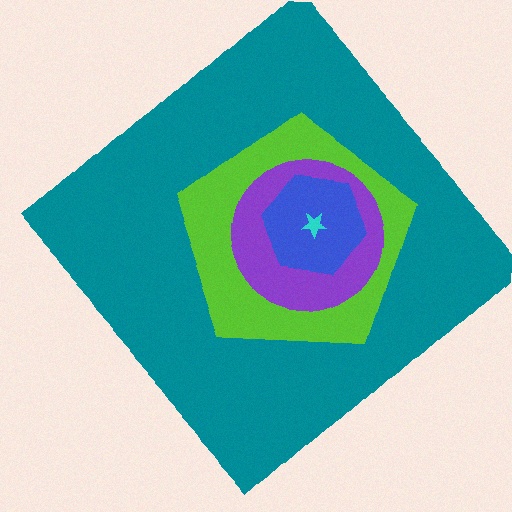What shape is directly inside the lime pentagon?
The purple circle.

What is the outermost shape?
The teal diamond.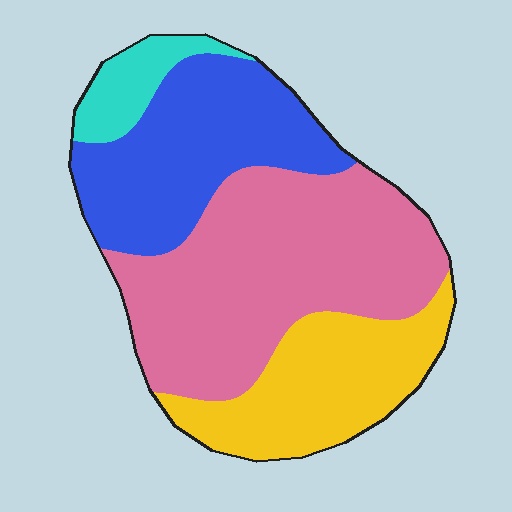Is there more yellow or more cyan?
Yellow.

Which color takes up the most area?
Pink, at roughly 45%.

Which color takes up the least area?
Cyan, at roughly 5%.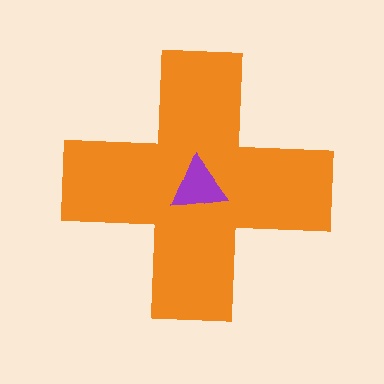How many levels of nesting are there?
2.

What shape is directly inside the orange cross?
The purple triangle.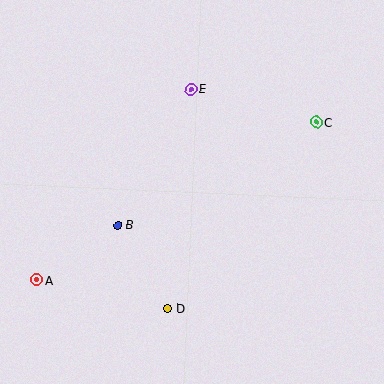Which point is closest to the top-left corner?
Point E is closest to the top-left corner.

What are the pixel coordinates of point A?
Point A is at (37, 280).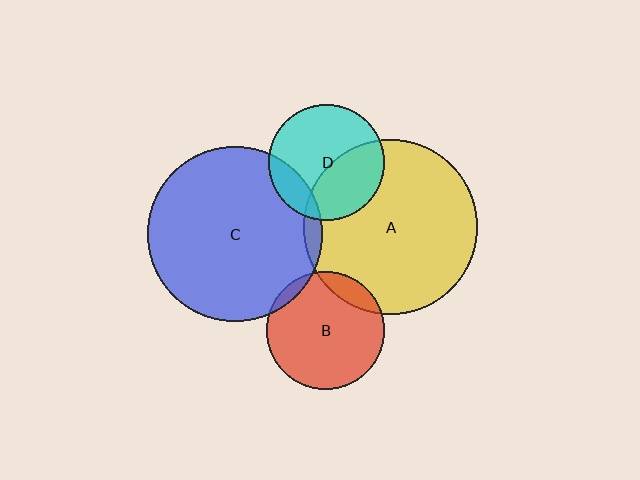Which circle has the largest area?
Circle C (blue).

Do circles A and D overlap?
Yes.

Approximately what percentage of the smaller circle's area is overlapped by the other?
Approximately 40%.